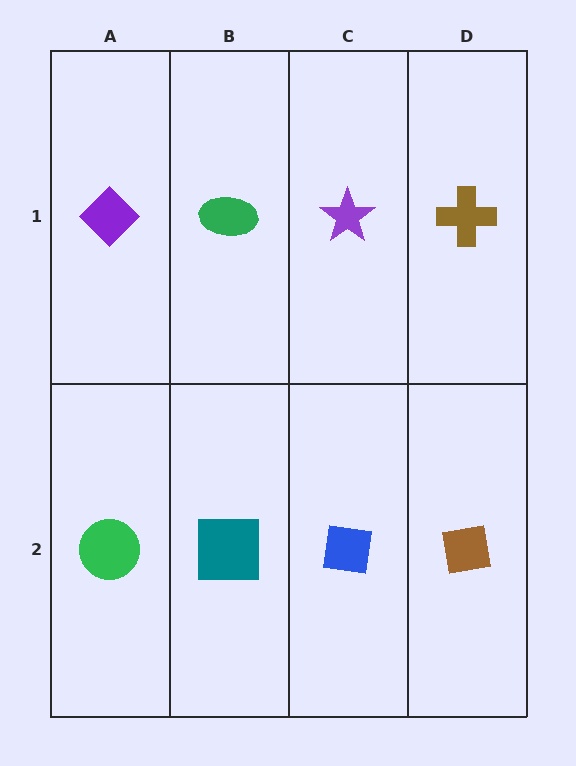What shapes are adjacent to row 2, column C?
A purple star (row 1, column C), a teal square (row 2, column B), a brown square (row 2, column D).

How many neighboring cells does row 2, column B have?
3.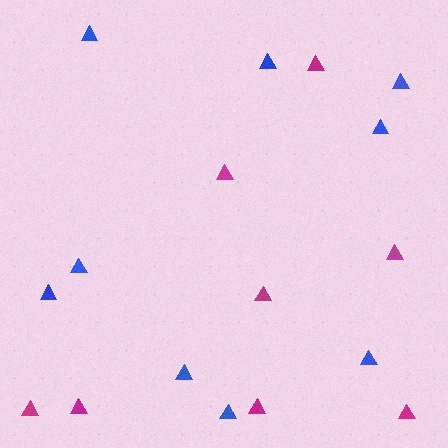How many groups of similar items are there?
There are 2 groups: one group of blue triangles (9) and one group of magenta triangles (8).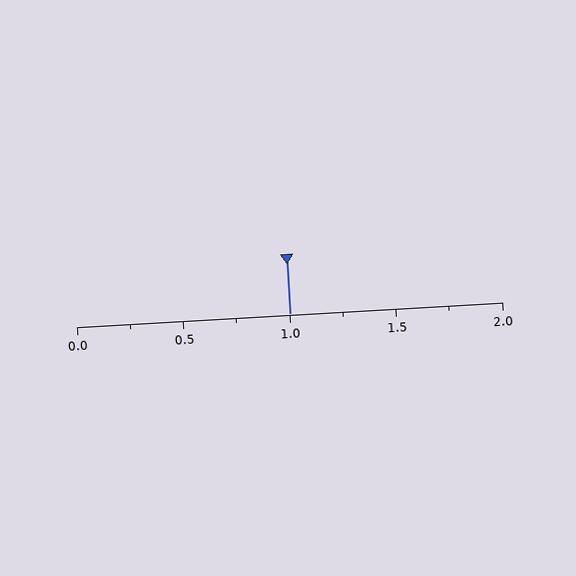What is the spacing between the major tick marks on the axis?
The major ticks are spaced 0.5 apart.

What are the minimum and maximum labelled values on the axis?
The axis runs from 0.0 to 2.0.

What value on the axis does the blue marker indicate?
The marker indicates approximately 1.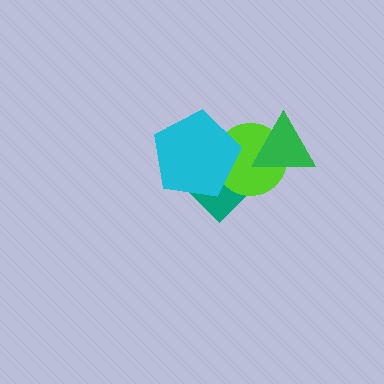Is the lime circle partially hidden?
Yes, it is partially covered by another shape.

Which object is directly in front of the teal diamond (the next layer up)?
The lime circle is directly in front of the teal diamond.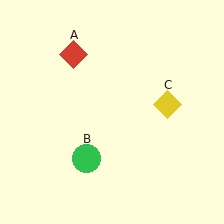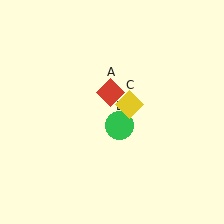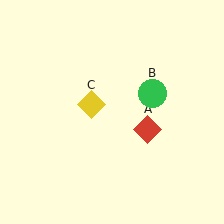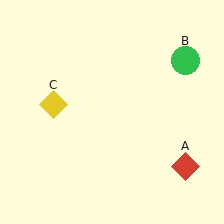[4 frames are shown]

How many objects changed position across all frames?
3 objects changed position: red diamond (object A), green circle (object B), yellow diamond (object C).